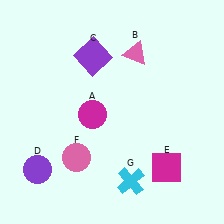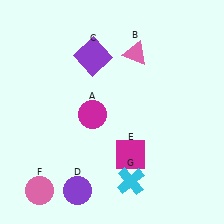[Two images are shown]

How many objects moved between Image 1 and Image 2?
3 objects moved between the two images.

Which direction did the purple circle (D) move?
The purple circle (D) moved right.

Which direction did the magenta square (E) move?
The magenta square (E) moved left.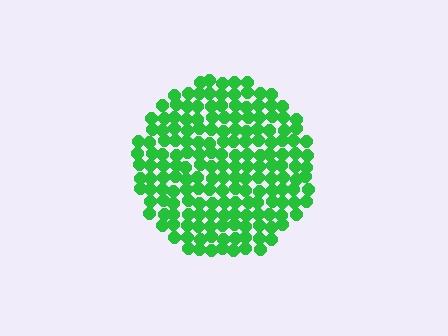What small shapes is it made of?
It is made of small circles.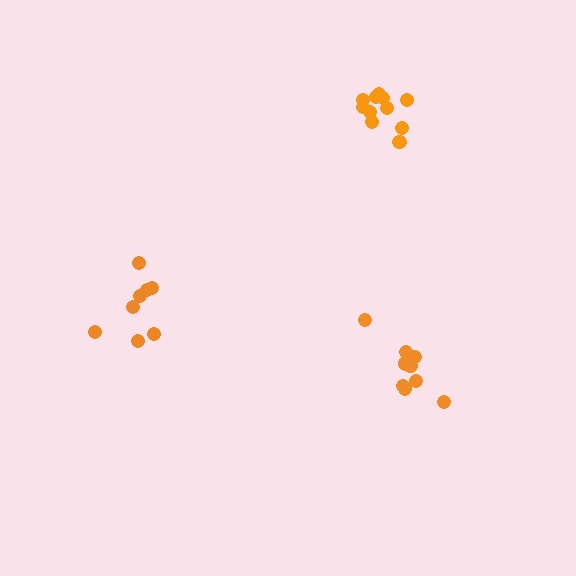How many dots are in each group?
Group 1: 9 dots, Group 2: 8 dots, Group 3: 11 dots (28 total).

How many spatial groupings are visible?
There are 3 spatial groupings.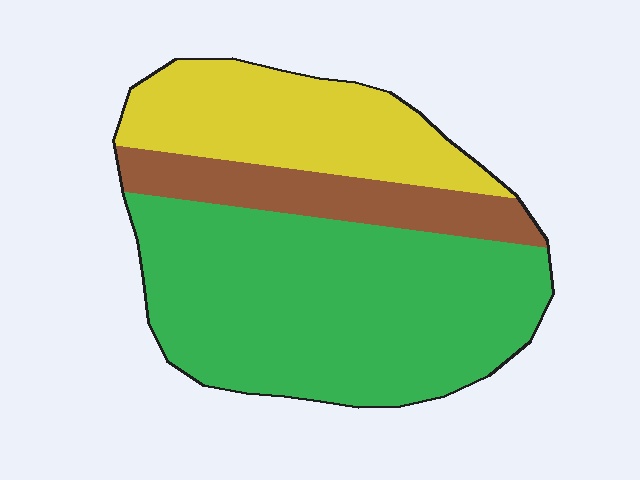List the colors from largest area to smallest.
From largest to smallest: green, yellow, brown.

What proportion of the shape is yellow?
Yellow covers about 25% of the shape.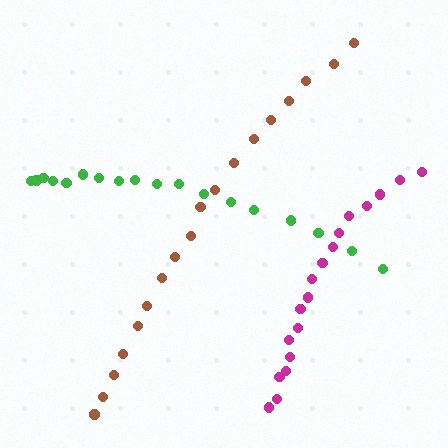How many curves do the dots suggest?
There are 3 distinct paths.